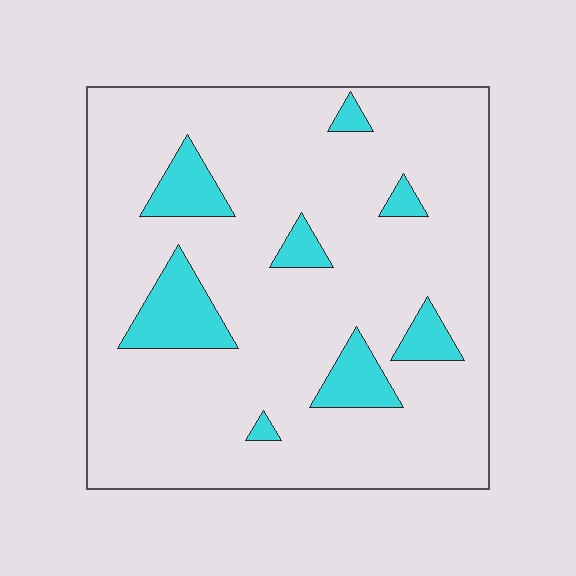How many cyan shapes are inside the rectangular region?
8.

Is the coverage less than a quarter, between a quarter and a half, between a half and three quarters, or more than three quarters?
Less than a quarter.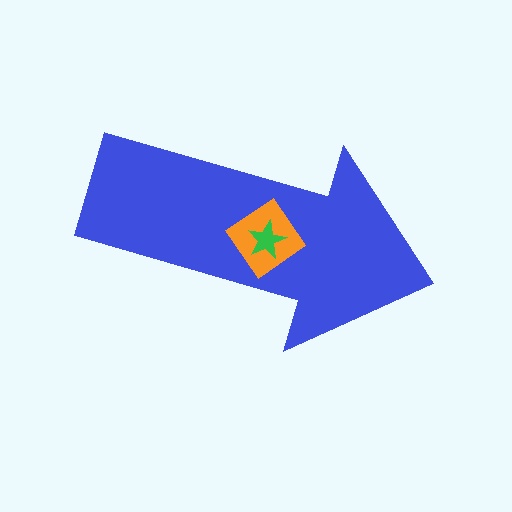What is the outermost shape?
The blue arrow.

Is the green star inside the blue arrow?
Yes.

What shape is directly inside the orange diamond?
The green star.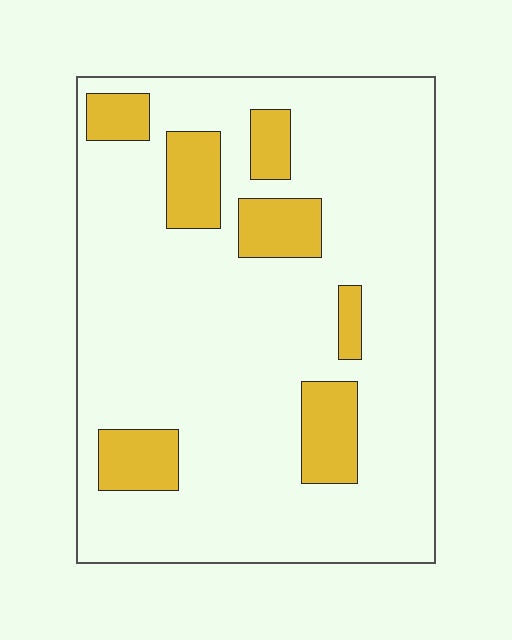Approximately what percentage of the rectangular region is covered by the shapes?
Approximately 15%.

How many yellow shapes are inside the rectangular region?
7.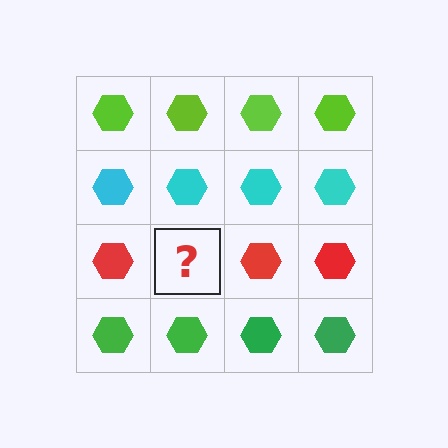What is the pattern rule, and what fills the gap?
The rule is that each row has a consistent color. The gap should be filled with a red hexagon.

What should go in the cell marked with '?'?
The missing cell should contain a red hexagon.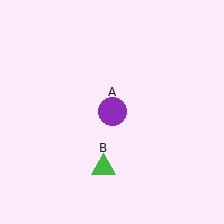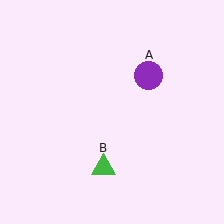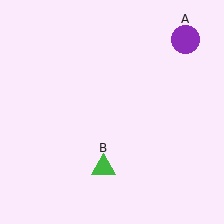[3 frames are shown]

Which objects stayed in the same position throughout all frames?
Green triangle (object B) remained stationary.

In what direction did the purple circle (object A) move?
The purple circle (object A) moved up and to the right.